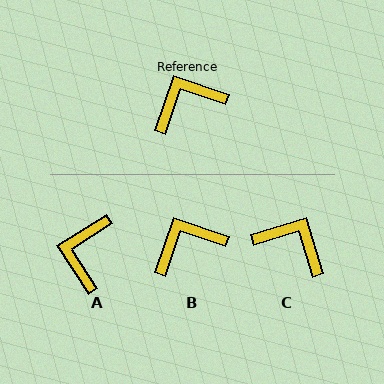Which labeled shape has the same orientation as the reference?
B.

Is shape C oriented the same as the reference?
No, it is off by about 54 degrees.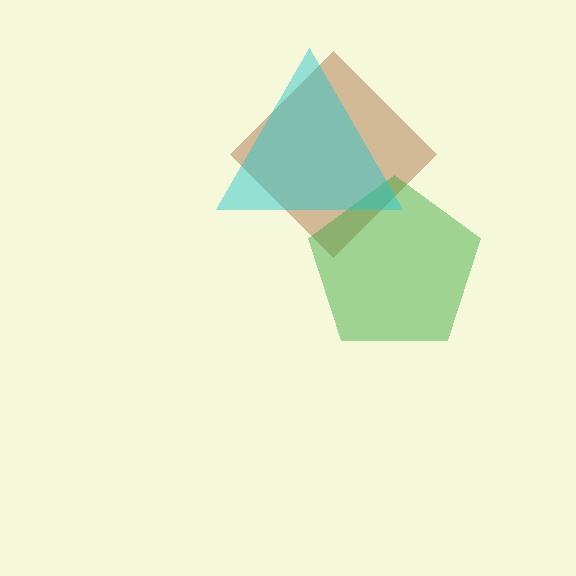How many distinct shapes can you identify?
There are 3 distinct shapes: a brown diamond, a green pentagon, a cyan triangle.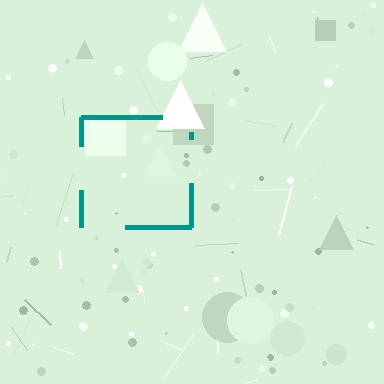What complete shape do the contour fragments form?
The contour fragments form a square.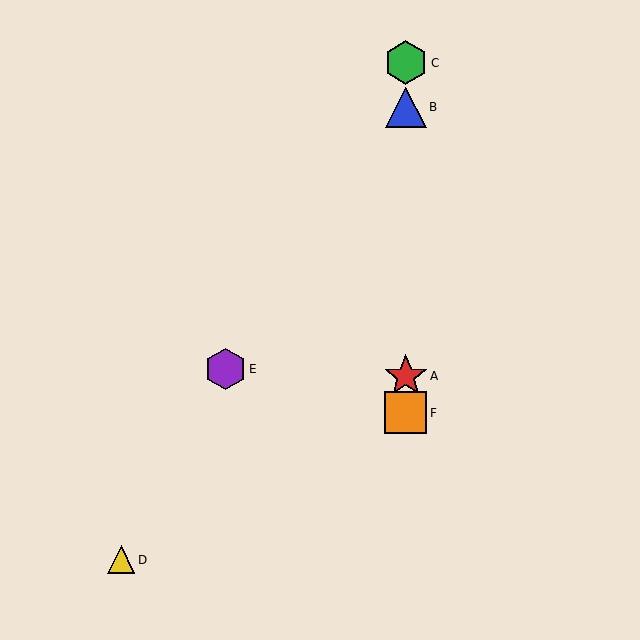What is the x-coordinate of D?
Object D is at x≈121.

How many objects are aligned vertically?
4 objects (A, B, C, F) are aligned vertically.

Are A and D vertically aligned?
No, A is at x≈406 and D is at x≈121.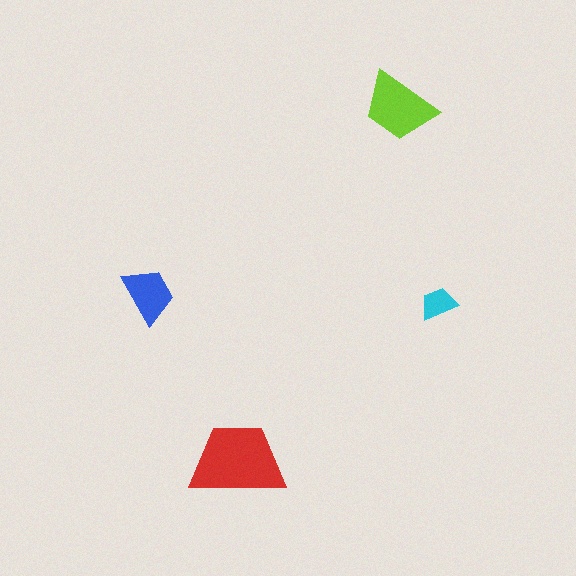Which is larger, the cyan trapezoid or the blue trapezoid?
The blue one.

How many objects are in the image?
There are 4 objects in the image.